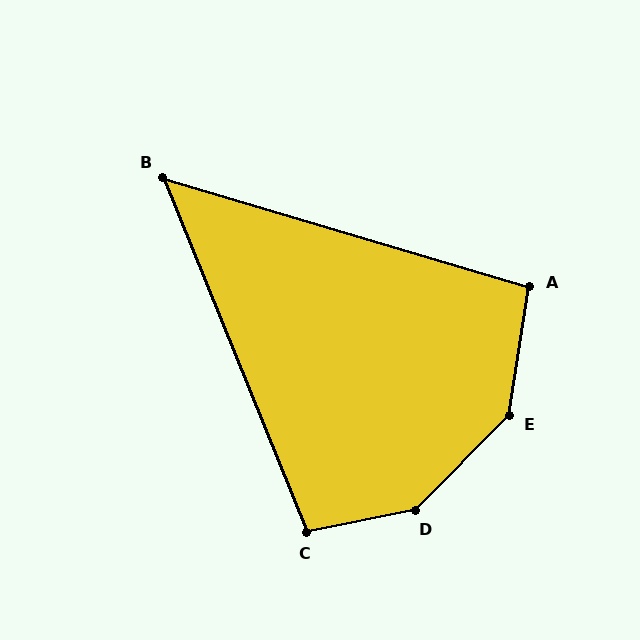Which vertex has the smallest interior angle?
B, at approximately 51 degrees.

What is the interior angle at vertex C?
Approximately 101 degrees (obtuse).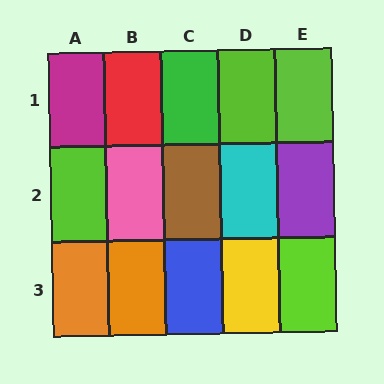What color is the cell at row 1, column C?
Green.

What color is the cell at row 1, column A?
Magenta.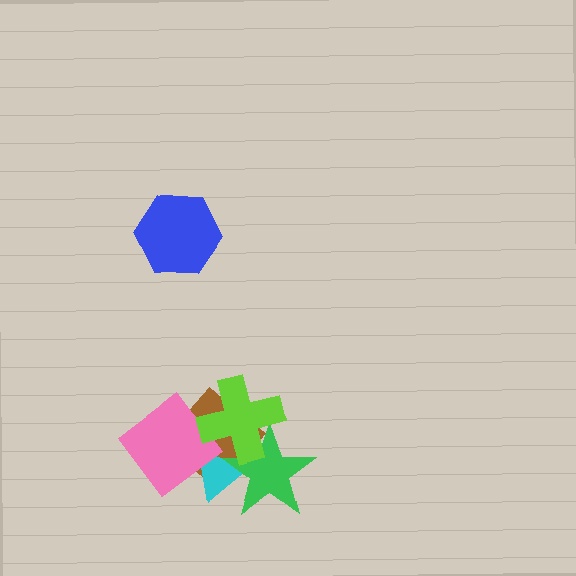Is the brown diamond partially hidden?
Yes, it is partially covered by another shape.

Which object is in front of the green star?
The lime cross is in front of the green star.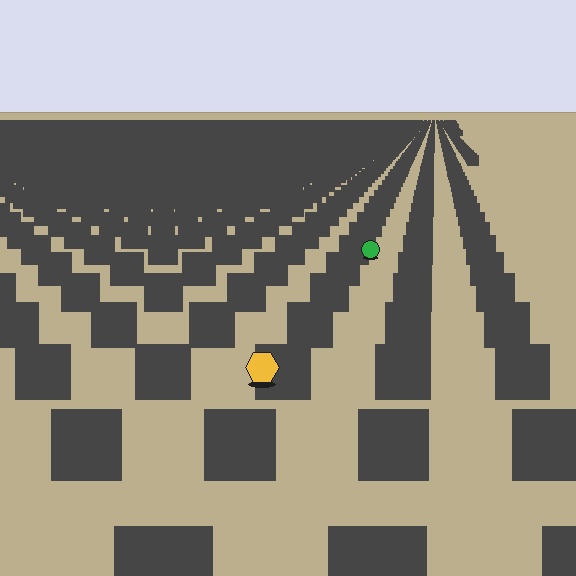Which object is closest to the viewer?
The yellow hexagon is closest. The texture marks near it are larger and more spread out.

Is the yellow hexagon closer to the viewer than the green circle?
Yes. The yellow hexagon is closer — you can tell from the texture gradient: the ground texture is coarser near it.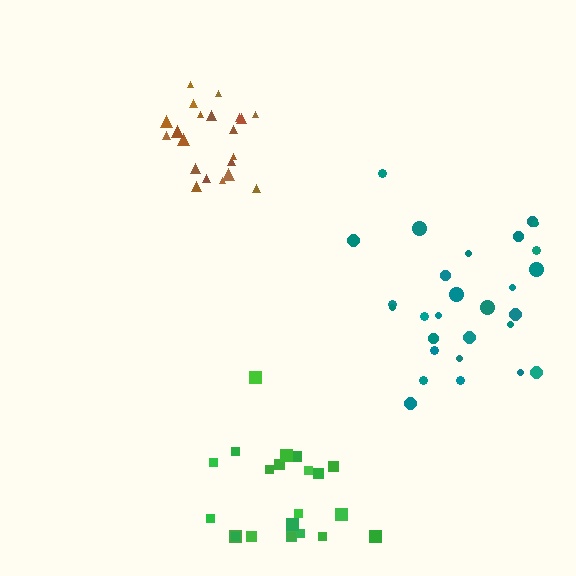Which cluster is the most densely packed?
Brown.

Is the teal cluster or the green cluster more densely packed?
Green.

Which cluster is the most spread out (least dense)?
Teal.